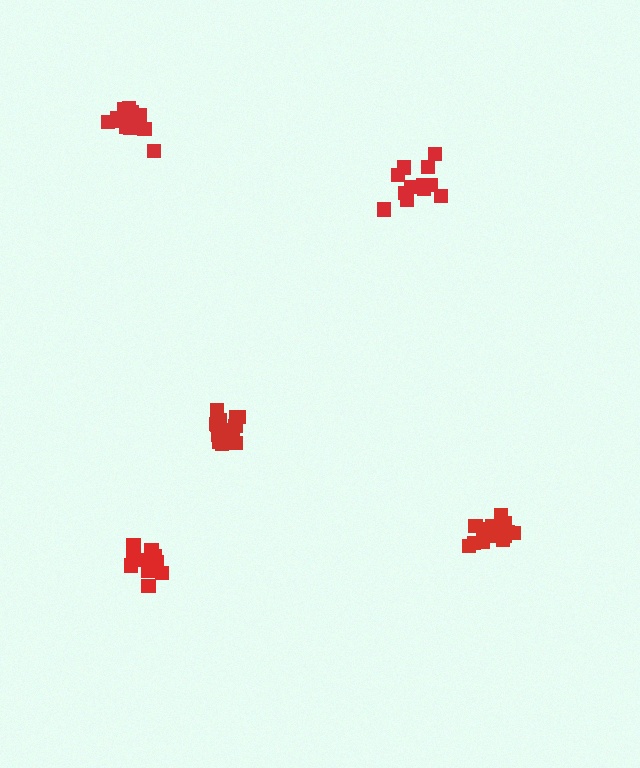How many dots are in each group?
Group 1: 15 dots, Group 2: 15 dots, Group 3: 15 dots, Group 4: 13 dots, Group 5: 12 dots (70 total).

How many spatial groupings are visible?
There are 5 spatial groupings.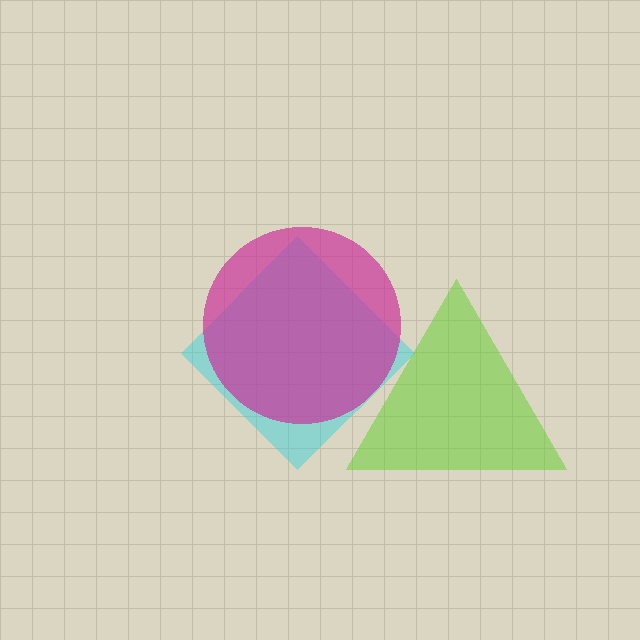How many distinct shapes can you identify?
There are 3 distinct shapes: a lime triangle, a cyan diamond, a magenta circle.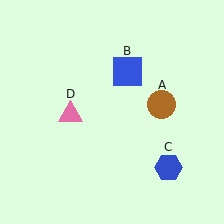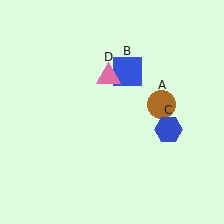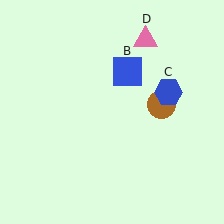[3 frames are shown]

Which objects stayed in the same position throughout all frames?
Brown circle (object A) and blue square (object B) remained stationary.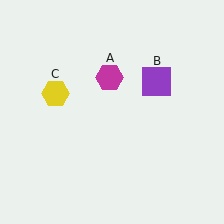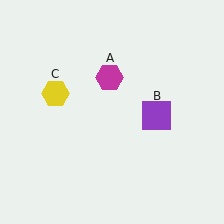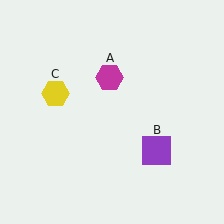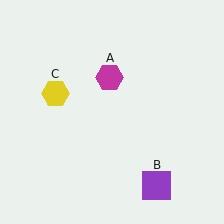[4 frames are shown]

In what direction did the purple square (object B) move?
The purple square (object B) moved down.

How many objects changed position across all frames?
1 object changed position: purple square (object B).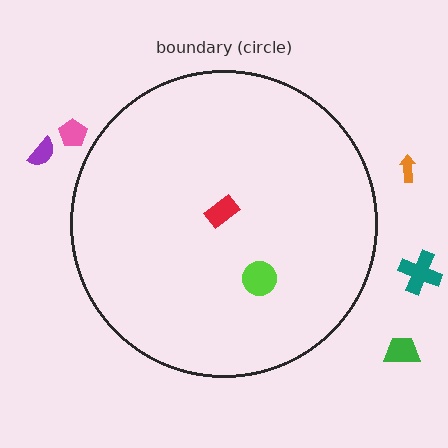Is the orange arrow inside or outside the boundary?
Outside.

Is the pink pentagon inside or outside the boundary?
Outside.